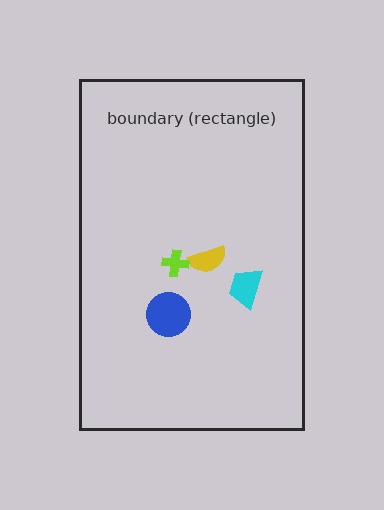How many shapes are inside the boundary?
4 inside, 0 outside.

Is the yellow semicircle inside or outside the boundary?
Inside.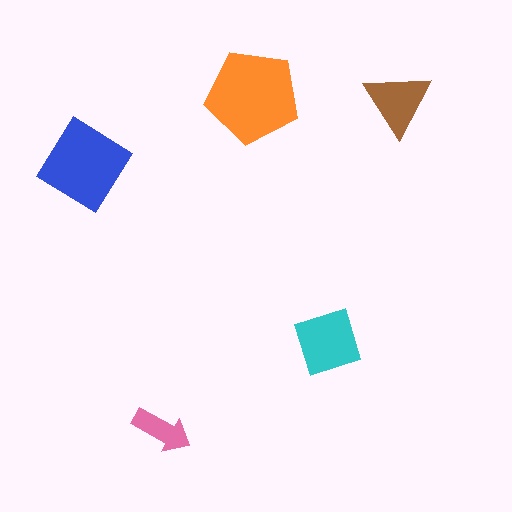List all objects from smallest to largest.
The pink arrow, the brown triangle, the cyan square, the blue diamond, the orange pentagon.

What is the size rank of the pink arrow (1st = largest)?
5th.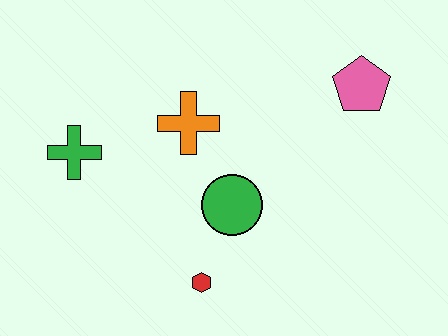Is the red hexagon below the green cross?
Yes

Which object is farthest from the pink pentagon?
The green cross is farthest from the pink pentagon.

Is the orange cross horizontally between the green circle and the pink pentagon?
No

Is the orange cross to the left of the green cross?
No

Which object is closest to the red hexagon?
The green circle is closest to the red hexagon.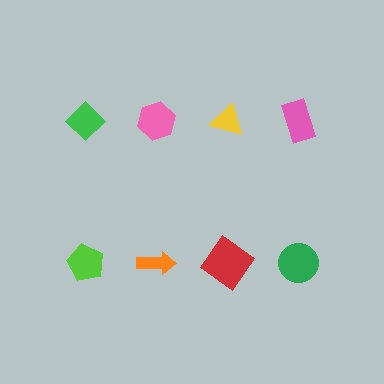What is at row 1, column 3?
A yellow triangle.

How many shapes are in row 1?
4 shapes.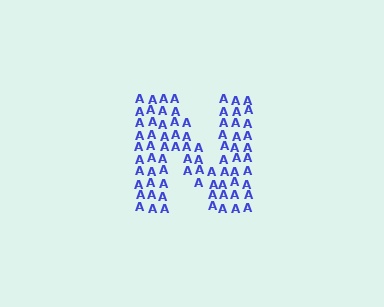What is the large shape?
The large shape is the letter N.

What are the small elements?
The small elements are letter A's.